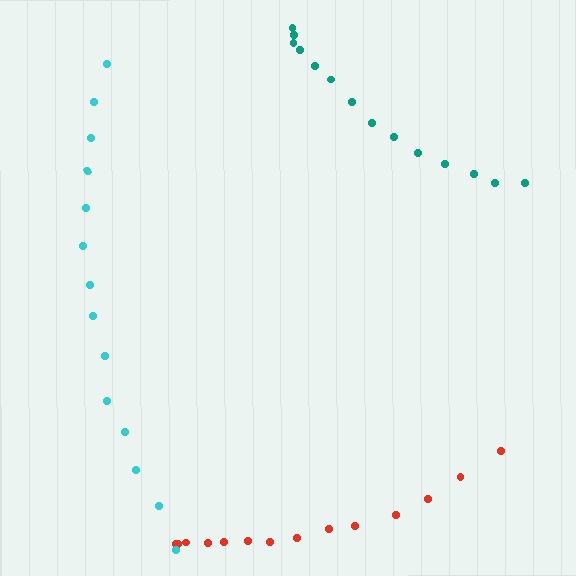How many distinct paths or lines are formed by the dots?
There are 3 distinct paths.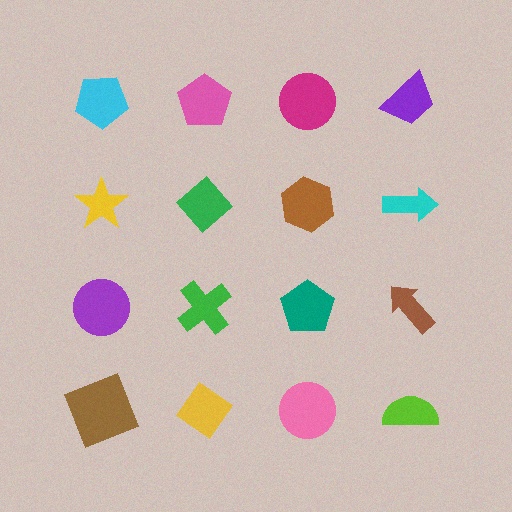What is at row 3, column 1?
A purple circle.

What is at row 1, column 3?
A magenta circle.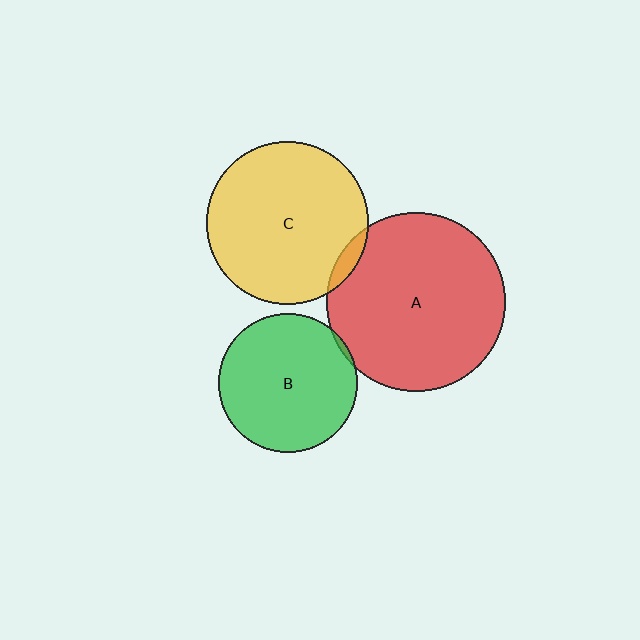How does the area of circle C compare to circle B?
Approximately 1.4 times.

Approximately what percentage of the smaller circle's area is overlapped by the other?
Approximately 5%.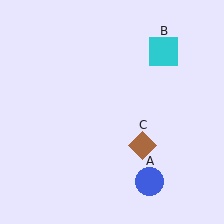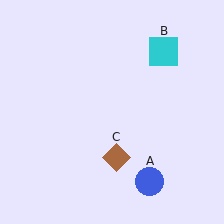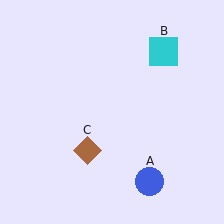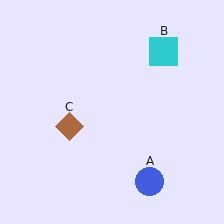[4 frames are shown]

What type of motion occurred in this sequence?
The brown diamond (object C) rotated clockwise around the center of the scene.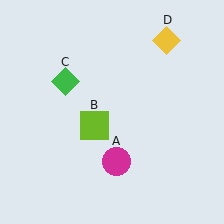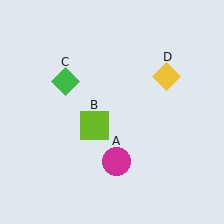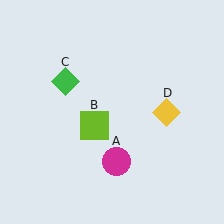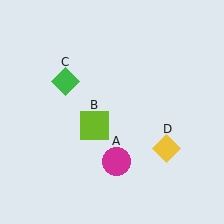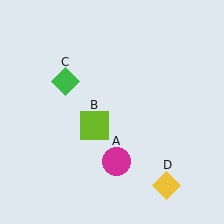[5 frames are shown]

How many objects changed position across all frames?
1 object changed position: yellow diamond (object D).